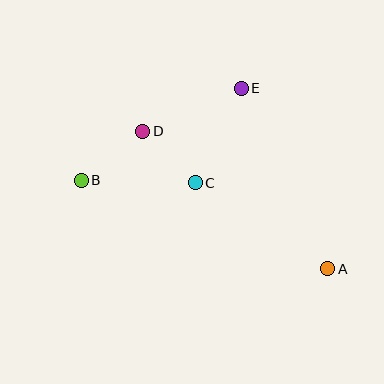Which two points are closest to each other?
Points C and D are closest to each other.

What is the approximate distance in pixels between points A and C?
The distance between A and C is approximately 158 pixels.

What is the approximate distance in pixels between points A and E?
The distance between A and E is approximately 200 pixels.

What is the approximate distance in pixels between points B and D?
The distance between B and D is approximately 79 pixels.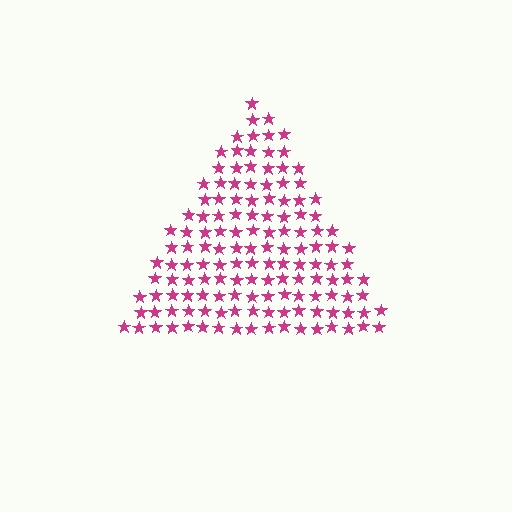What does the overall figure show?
The overall figure shows a triangle.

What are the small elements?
The small elements are stars.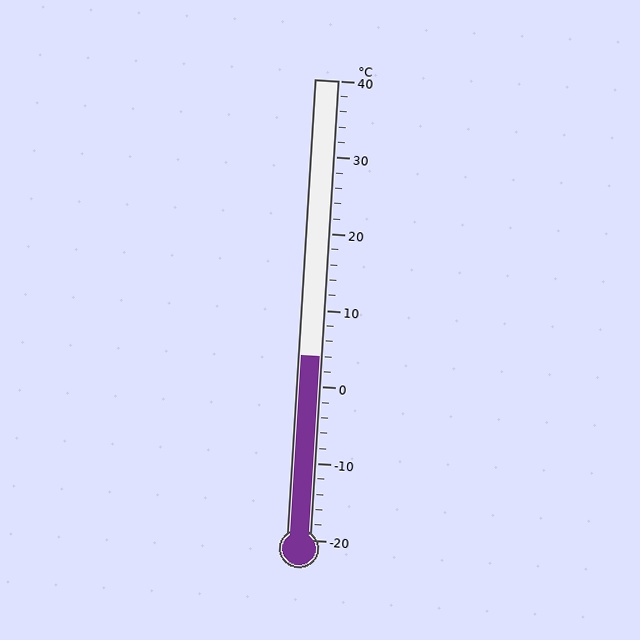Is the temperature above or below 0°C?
The temperature is above 0°C.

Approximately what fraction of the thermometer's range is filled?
The thermometer is filled to approximately 40% of its range.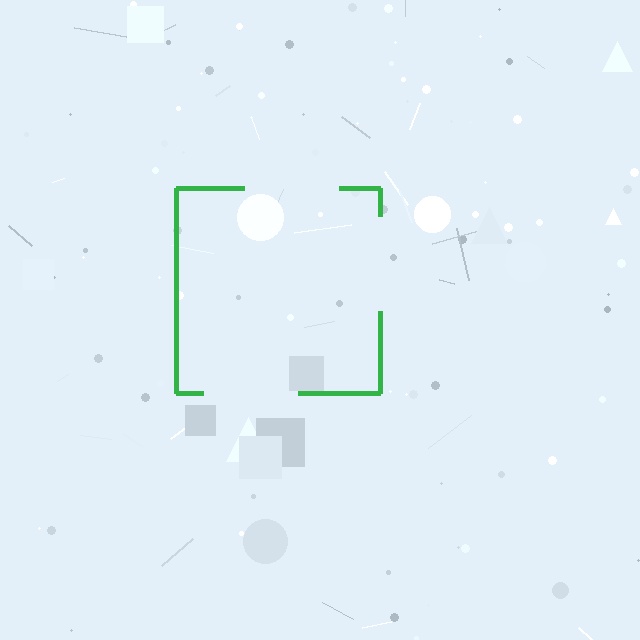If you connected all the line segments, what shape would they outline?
They would outline a square.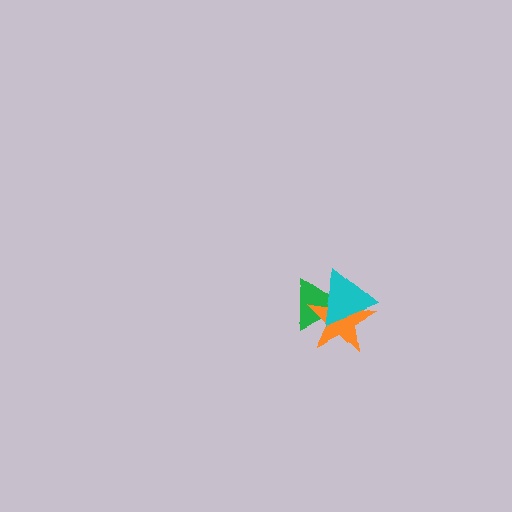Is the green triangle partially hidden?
Yes, it is partially covered by another shape.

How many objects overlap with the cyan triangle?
2 objects overlap with the cyan triangle.